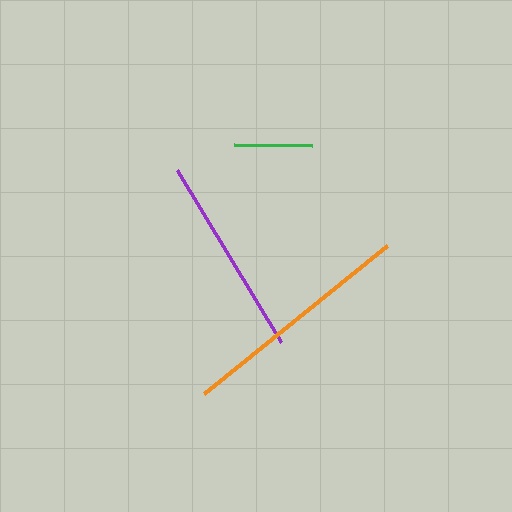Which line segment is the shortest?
The green line is the shortest at approximately 77 pixels.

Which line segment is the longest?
The orange line is the longest at approximately 235 pixels.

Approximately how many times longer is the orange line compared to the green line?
The orange line is approximately 3.0 times the length of the green line.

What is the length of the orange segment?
The orange segment is approximately 235 pixels long.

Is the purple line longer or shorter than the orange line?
The orange line is longer than the purple line.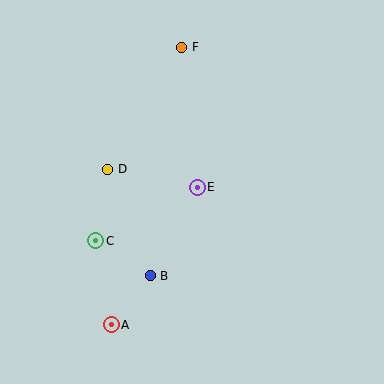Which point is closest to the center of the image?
Point E at (197, 187) is closest to the center.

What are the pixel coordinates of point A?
Point A is at (111, 325).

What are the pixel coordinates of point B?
Point B is at (150, 276).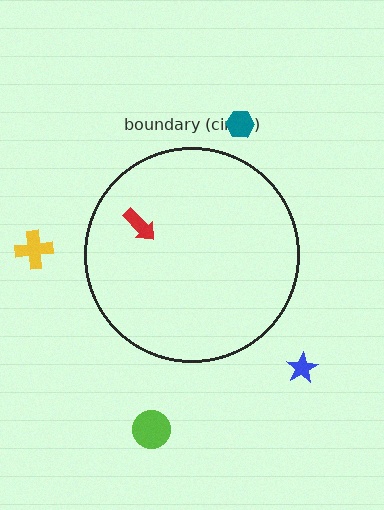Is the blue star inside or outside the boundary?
Outside.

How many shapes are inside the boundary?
1 inside, 4 outside.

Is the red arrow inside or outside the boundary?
Inside.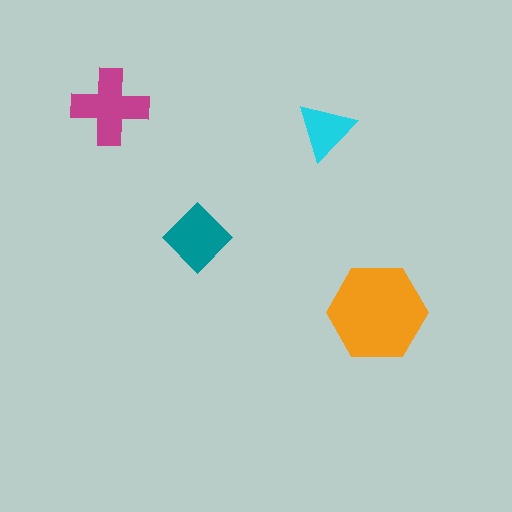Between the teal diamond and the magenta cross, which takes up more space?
The magenta cross.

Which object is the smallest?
The cyan triangle.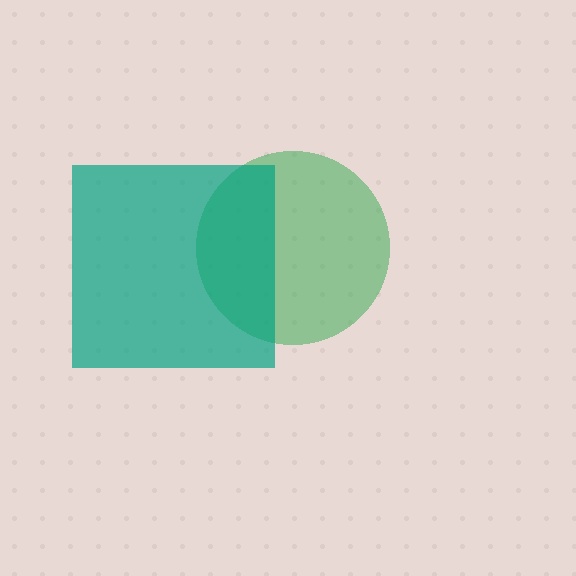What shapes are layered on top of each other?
The layered shapes are: a green circle, a teal square.